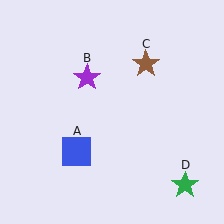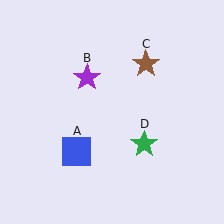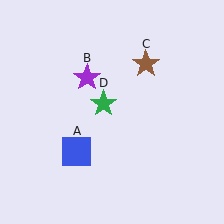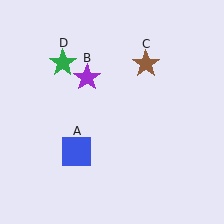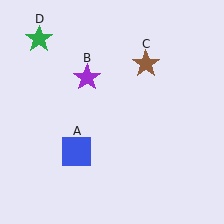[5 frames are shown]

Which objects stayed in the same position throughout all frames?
Blue square (object A) and purple star (object B) and brown star (object C) remained stationary.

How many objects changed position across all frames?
1 object changed position: green star (object D).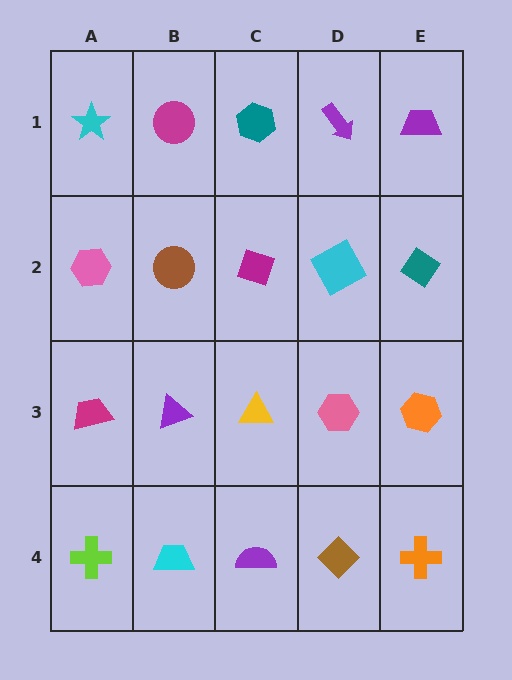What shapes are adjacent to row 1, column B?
A brown circle (row 2, column B), a cyan star (row 1, column A), a teal hexagon (row 1, column C).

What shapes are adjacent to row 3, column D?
A cyan square (row 2, column D), a brown diamond (row 4, column D), a yellow triangle (row 3, column C), an orange hexagon (row 3, column E).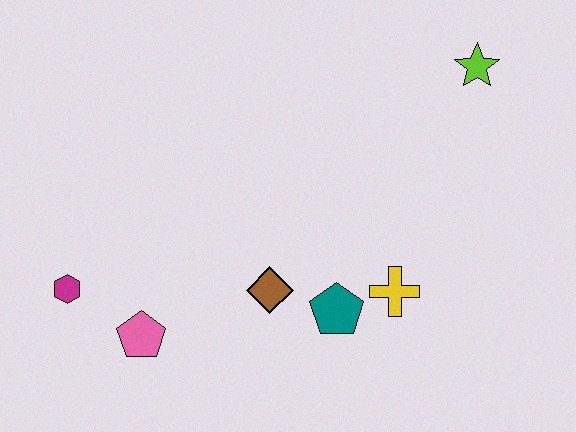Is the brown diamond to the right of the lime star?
No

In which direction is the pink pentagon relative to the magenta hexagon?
The pink pentagon is to the right of the magenta hexagon.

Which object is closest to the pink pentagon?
The magenta hexagon is closest to the pink pentagon.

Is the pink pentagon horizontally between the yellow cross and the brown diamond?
No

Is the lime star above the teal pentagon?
Yes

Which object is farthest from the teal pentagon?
The lime star is farthest from the teal pentagon.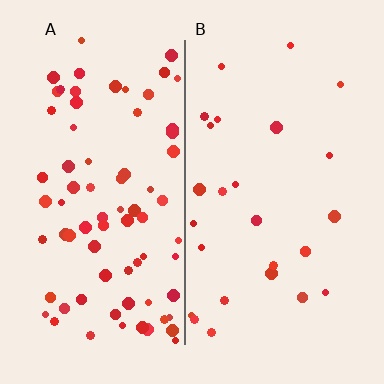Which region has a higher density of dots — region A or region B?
A (the left).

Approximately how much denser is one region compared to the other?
Approximately 3.0× — region A over region B.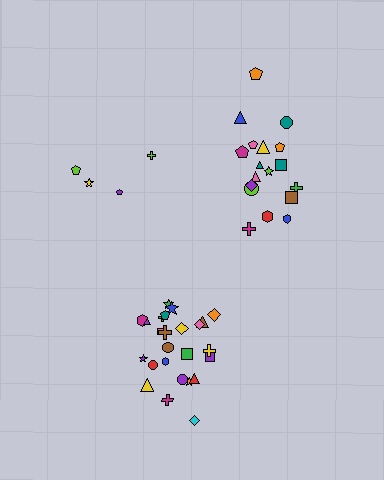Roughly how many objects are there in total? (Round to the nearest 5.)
Roughly 45 objects in total.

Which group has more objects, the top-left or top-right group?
The top-right group.